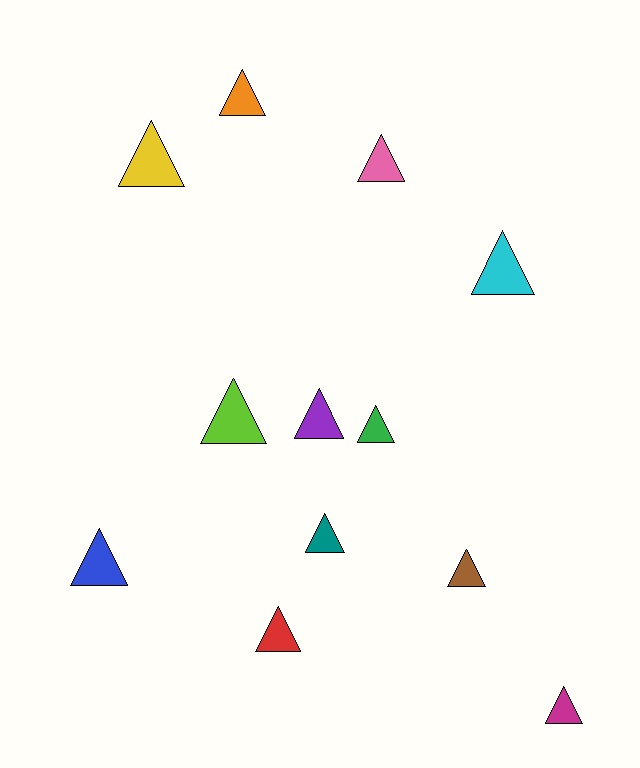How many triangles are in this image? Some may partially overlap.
There are 12 triangles.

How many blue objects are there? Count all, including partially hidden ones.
There is 1 blue object.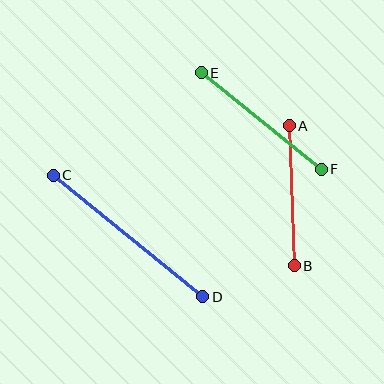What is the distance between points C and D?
The distance is approximately 192 pixels.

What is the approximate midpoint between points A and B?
The midpoint is at approximately (292, 196) pixels.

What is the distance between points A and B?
The distance is approximately 140 pixels.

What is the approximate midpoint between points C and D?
The midpoint is at approximately (128, 236) pixels.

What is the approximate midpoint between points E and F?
The midpoint is at approximately (261, 121) pixels.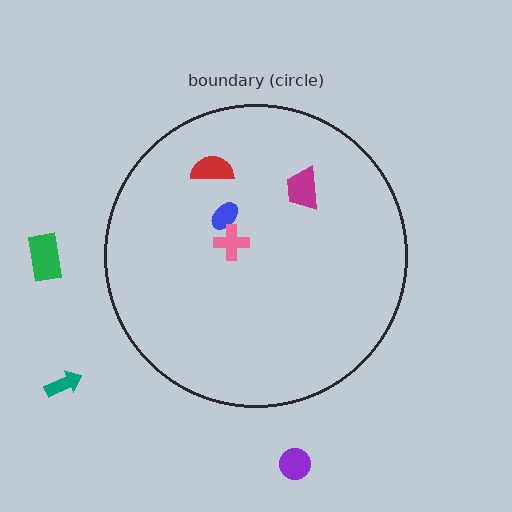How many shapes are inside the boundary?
4 inside, 3 outside.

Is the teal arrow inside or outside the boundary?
Outside.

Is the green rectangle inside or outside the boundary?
Outside.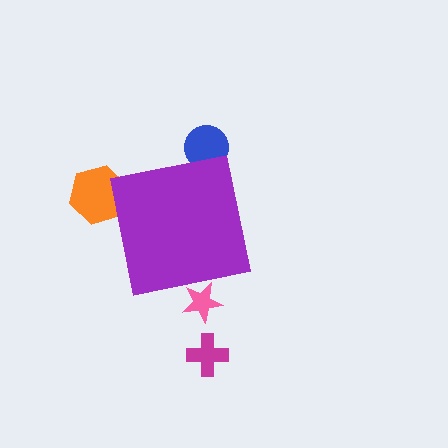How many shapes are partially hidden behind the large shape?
3 shapes are partially hidden.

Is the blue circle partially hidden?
Yes, the blue circle is partially hidden behind the purple square.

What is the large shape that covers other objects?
A purple square.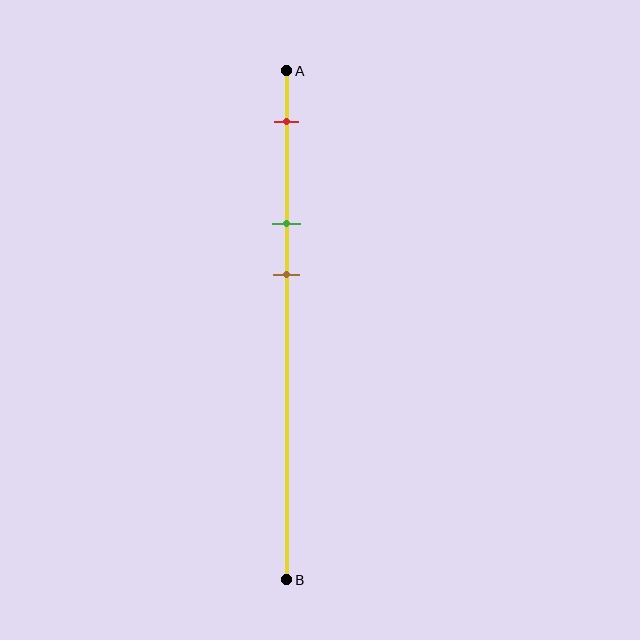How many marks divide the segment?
There are 3 marks dividing the segment.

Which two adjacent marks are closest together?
The green and brown marks are the closest adjacent pair.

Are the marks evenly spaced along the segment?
Yes, the marks are approximately evenly spaced.